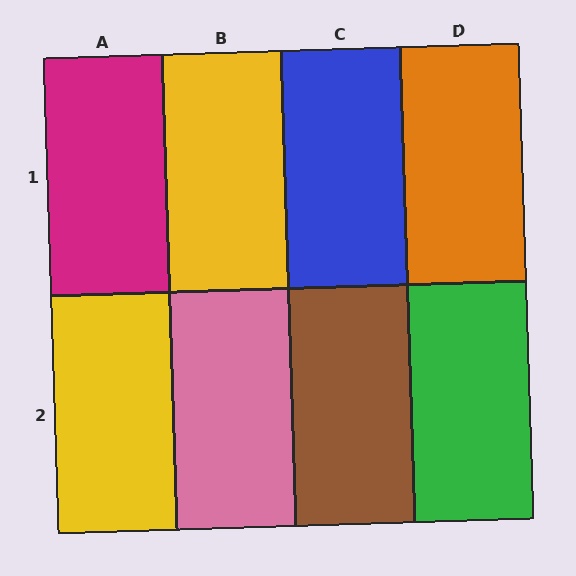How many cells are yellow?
2 cells are yellow.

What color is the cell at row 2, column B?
Pink.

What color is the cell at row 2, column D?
Green.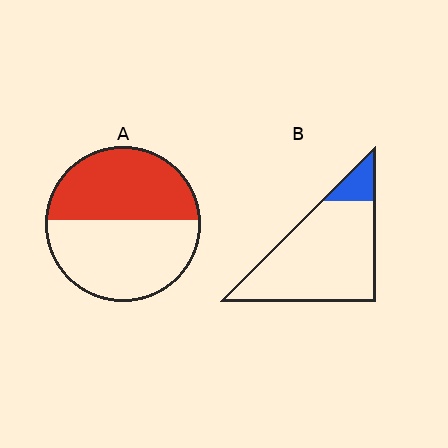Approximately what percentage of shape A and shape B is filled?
A is approximately 45% and B is approximately 15%.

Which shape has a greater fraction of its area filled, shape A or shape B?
Shape A.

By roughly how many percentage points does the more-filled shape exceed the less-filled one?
By roughly 35 percentage points (A over B).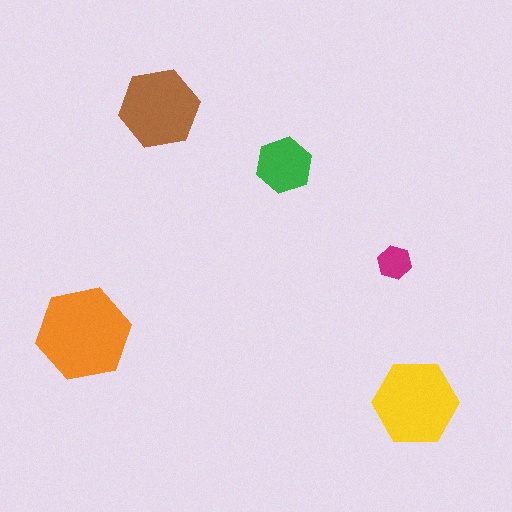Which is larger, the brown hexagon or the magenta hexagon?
The brown one.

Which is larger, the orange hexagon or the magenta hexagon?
The orange one.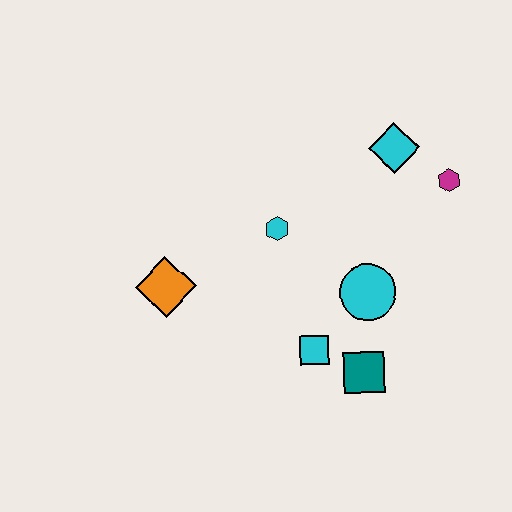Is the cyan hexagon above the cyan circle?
Yes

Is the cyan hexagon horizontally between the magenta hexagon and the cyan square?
No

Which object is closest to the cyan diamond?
The magenta hexagon is closest to the cyan diamond.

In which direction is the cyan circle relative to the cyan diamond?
The cyan circle is below the cyan diamond.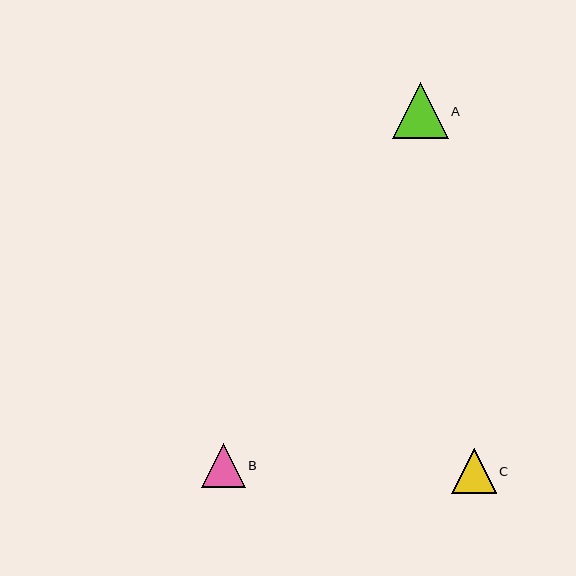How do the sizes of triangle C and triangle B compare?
Triangle C and triangle B are approximately the same size.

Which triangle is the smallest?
Triangle B is the smallest with a size of approximately 44 pixels.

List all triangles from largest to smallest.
From largest to smallest: A, C, B.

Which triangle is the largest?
Triangle A is the largest with a size of approximately 56 pixels.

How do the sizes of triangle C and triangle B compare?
Triangle C and triangle B are approximately the same size.